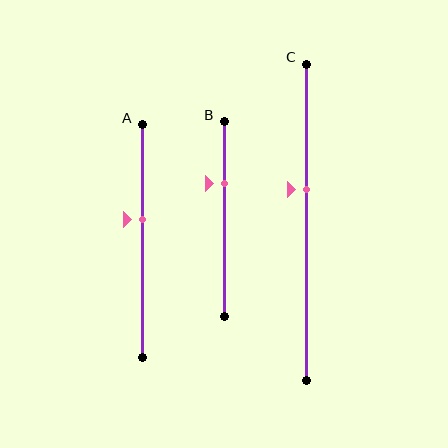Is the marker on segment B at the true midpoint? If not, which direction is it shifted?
No, the marker on segment B is shifted upward by about 18% of the segment length.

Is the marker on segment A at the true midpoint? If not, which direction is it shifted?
No, the marker on segment A is shifted upward by about 9% of the segment length.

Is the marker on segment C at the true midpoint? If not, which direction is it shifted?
No, the marker on segment C is shifted upward by about 10% of the segment length.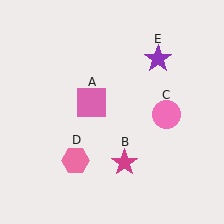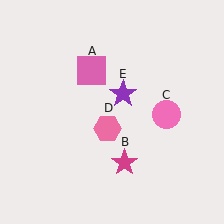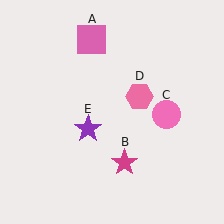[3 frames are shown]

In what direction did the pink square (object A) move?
The pink square (object A) moved up.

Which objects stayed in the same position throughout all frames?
Magenta star (object B) and pink circle (object C) remained stationary.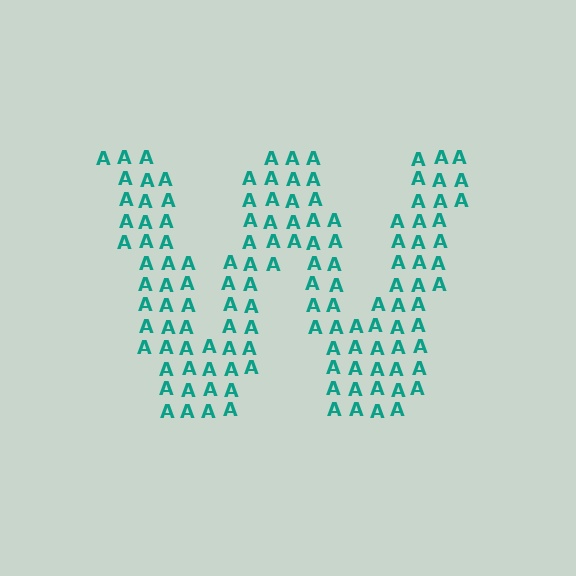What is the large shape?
The large shape is the letter W.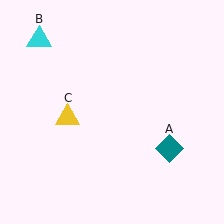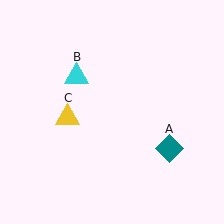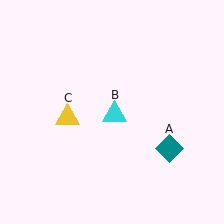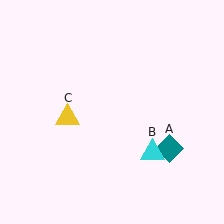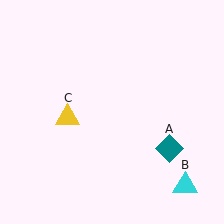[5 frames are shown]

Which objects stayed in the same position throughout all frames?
Teal diamond (object A) and yellow triangle (object C) remained stationary.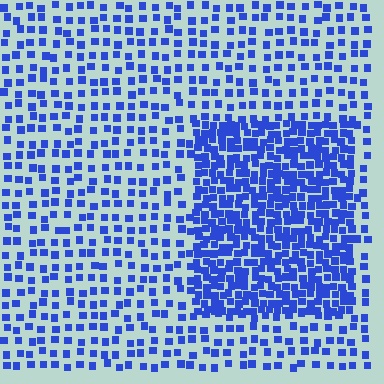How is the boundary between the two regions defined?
The boundary is defined by a change in element density (approximately 2.4x ratio). All elements are the same color, size, and shape.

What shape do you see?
I see a rectangle.